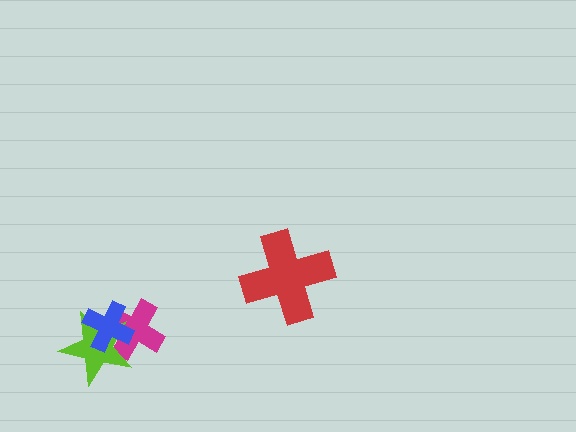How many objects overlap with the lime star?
2 objects overlap with the lime star.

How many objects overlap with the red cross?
0 objects overlap with the red cross.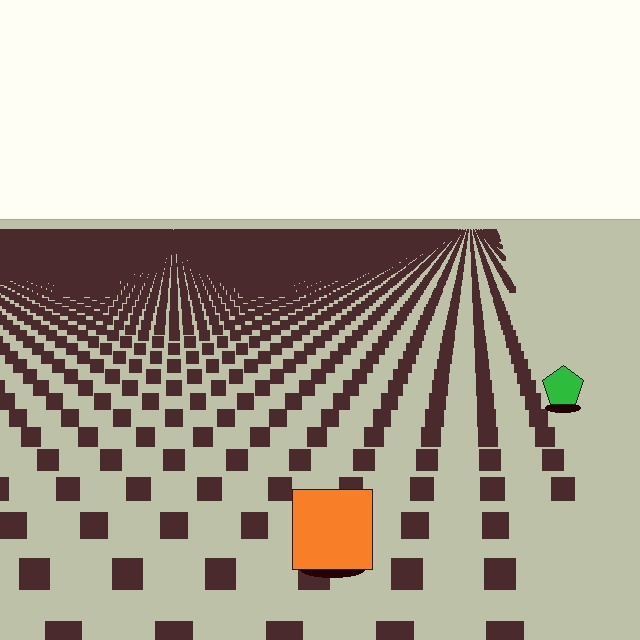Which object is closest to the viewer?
The orange square is closest. The texture marks near it are larger and more spread out.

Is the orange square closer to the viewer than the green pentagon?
Yes. The orange square is closer — you can tell from the texture gradient: the ground texture is coarser near it.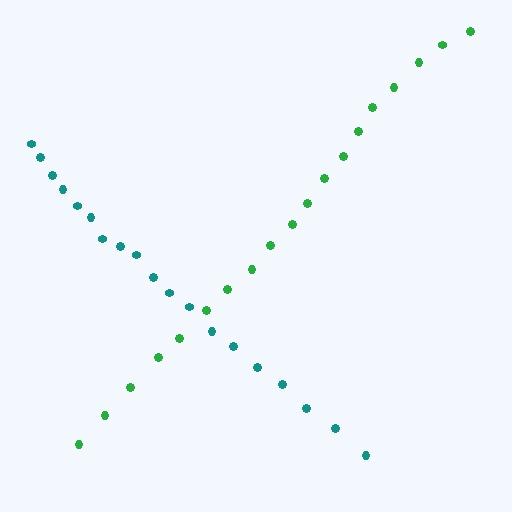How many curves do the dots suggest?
There are 2 distinct paths.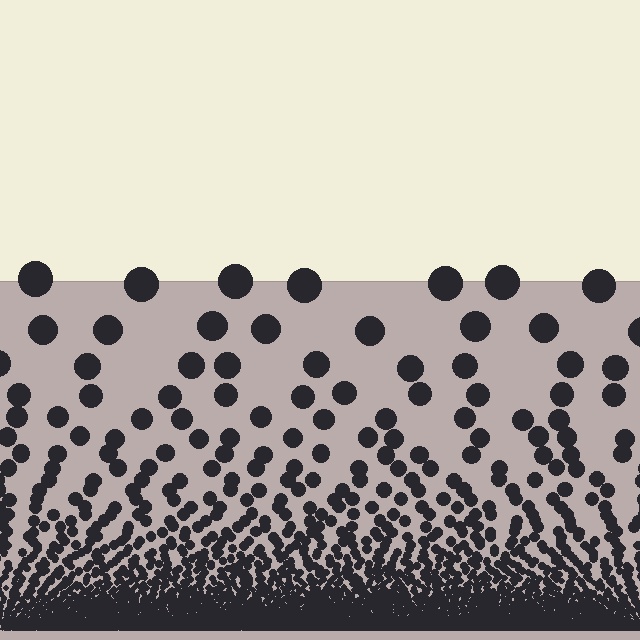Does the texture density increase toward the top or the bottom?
Density increases toward the bottom.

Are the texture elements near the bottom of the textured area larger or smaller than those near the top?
Smaller. The gradient is inverted — elements near the bottom are smaller and denser.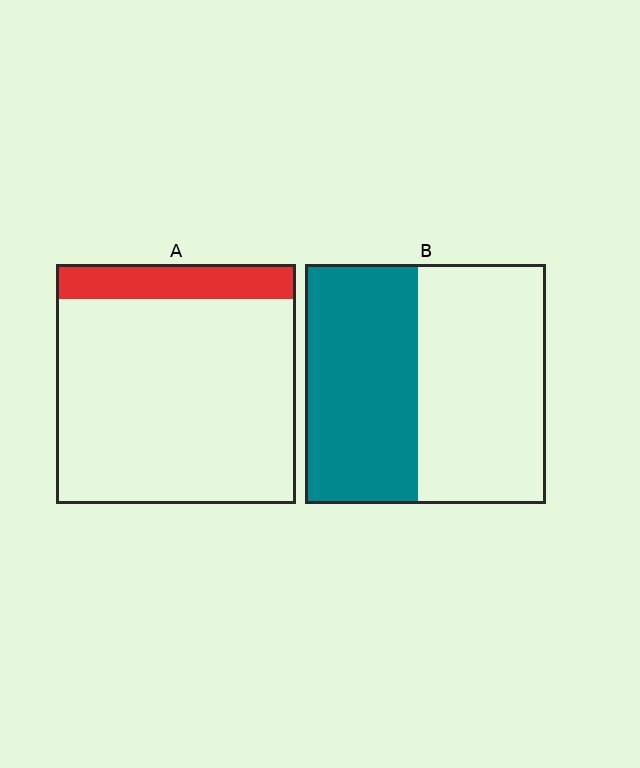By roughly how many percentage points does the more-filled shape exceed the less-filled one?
By roughly 30 percentage points (B over A).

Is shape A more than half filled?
No.